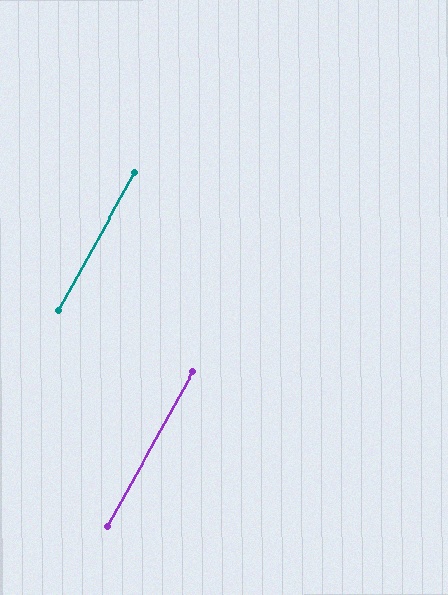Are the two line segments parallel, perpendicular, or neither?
Parallel — their directions differ by only 0.2°.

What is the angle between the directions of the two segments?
Approximately 0 degrees.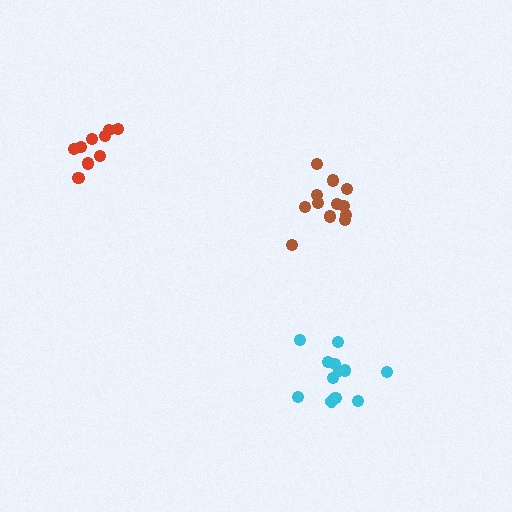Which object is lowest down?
The cyan cluster is bottommost.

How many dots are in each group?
Group 1: 9 dots, Group 2: 12 dots, Group 3: 12 dots (33 total).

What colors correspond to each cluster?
The clusters are colored: red, cyan, brown.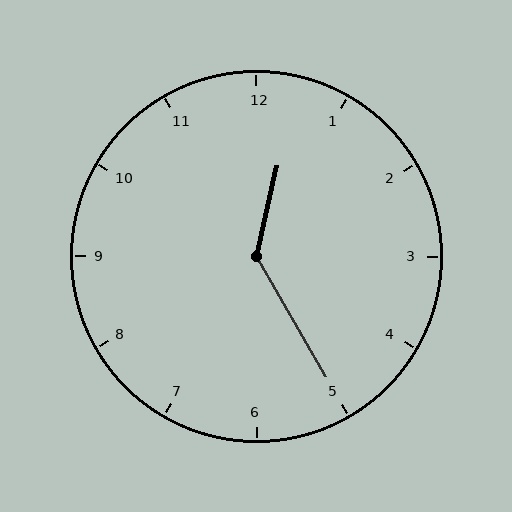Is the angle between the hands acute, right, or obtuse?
It is obtuse.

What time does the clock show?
12:25.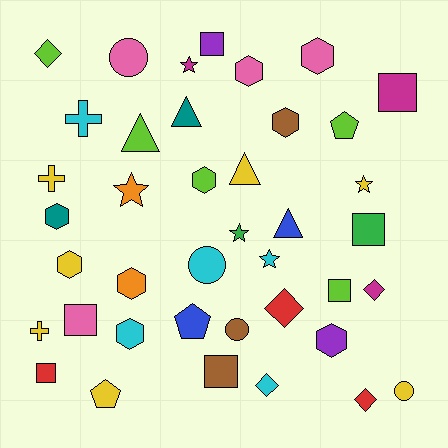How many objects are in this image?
There are 40 objects.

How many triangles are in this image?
There are 4 triangles.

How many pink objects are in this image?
There are 4 pink objects.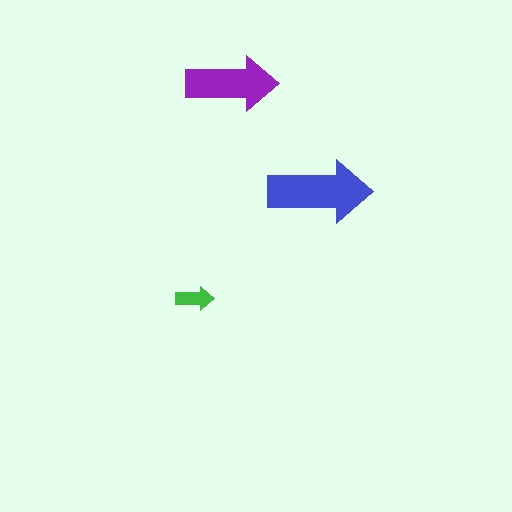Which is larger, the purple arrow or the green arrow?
The purple one.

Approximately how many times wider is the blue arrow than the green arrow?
About 2.5 times wider.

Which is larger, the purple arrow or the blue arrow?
The blue one.